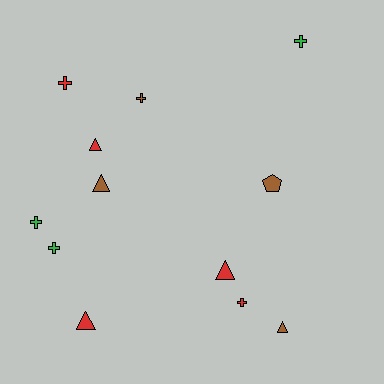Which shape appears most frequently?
Cross, with 6 objects.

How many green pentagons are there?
There are no green pentagons.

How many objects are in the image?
There are 12 objects.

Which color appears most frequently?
Red, with 5 objects.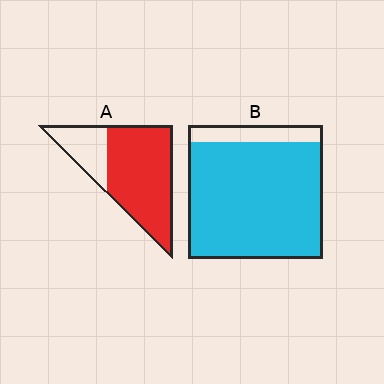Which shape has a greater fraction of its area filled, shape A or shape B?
Shape B.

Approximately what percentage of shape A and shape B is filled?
A is approximately 75% and B is approximately 85%.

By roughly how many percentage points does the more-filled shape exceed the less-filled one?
By roughly 15 percentage points (B over A).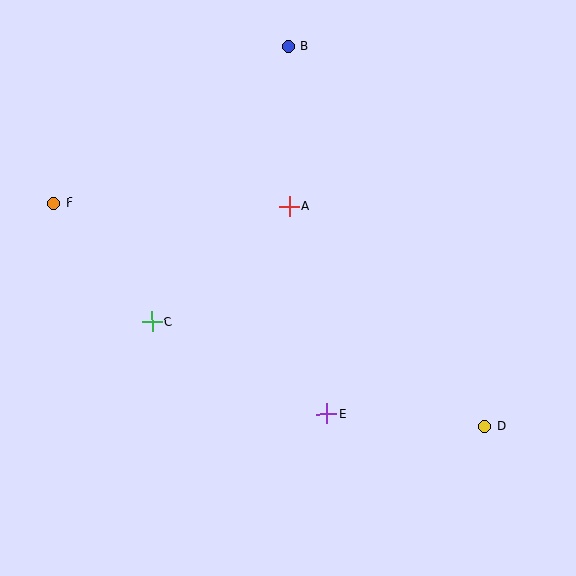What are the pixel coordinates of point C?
Point C is at (152, 322).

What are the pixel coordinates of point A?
Point A is at (289, 206).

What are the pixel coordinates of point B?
Point B is at (288, 46).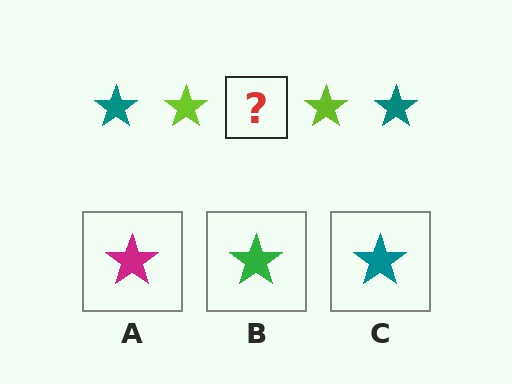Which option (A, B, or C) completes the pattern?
C.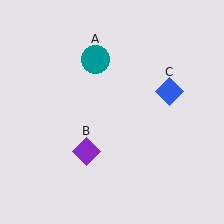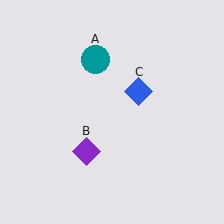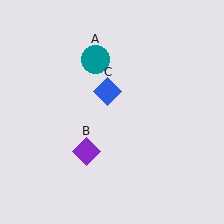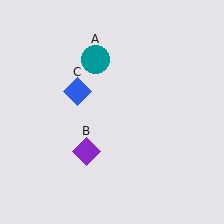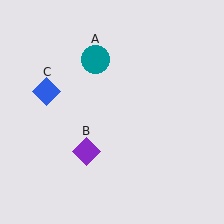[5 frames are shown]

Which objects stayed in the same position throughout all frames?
Teal circle (object A) and purple diamond (object B) remained stationary.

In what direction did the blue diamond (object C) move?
The blue diamond (object C) moved left.